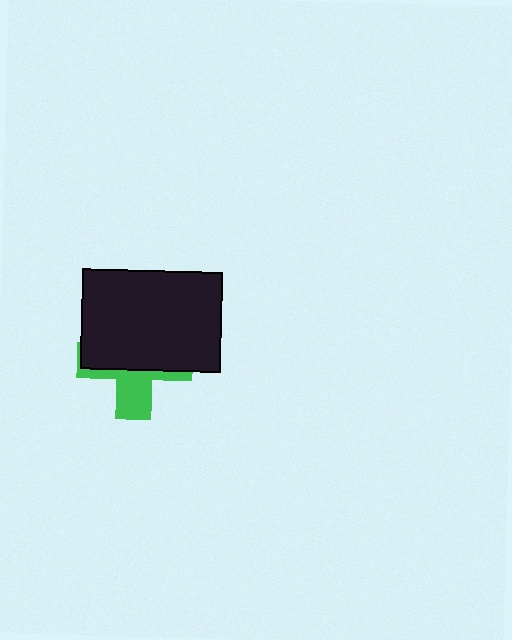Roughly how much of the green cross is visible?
A small part of it is visible (roughly 38%).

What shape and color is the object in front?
The object in front is a black rectangle.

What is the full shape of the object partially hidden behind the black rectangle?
The partially hidden object is a green cross.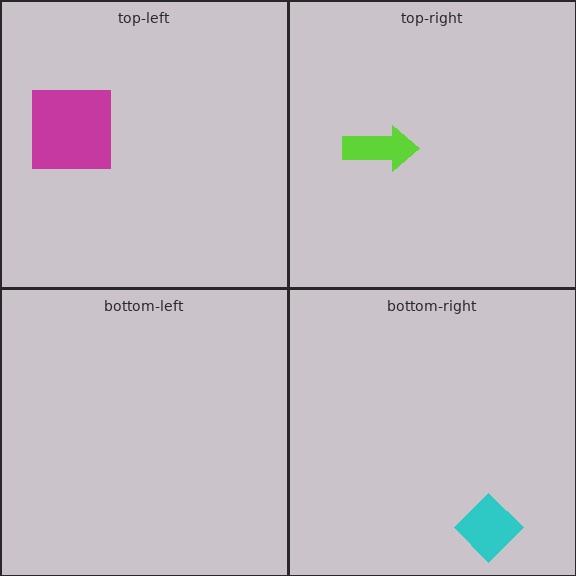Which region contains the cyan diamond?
The bottom-right region.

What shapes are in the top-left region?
The magenta square.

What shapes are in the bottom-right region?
The cyan diamond.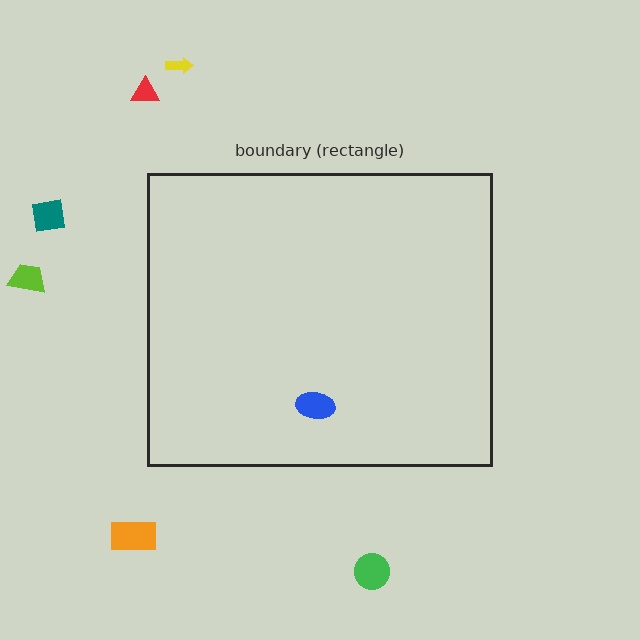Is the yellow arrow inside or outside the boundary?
Outside.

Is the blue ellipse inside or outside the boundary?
Inside.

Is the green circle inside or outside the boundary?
Outside.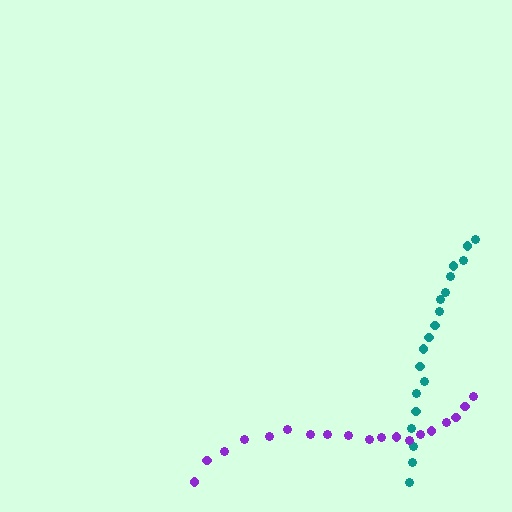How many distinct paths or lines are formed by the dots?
There are 2 distinct paths.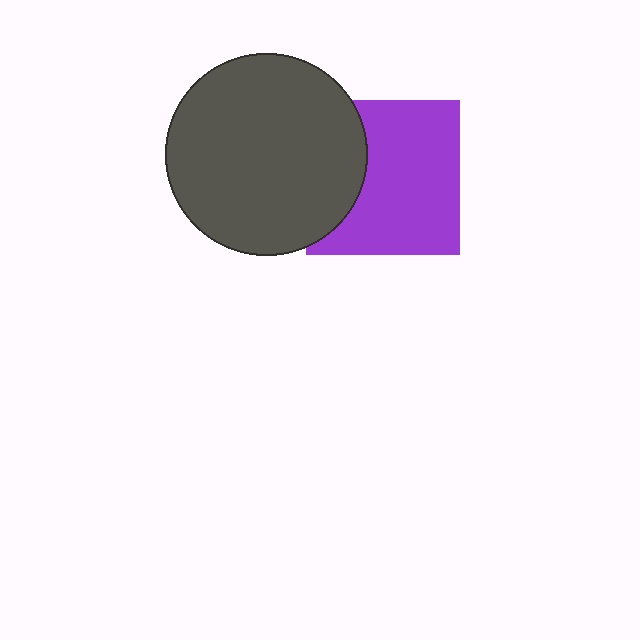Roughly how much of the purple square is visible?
Most of it is visible (roughly 69%).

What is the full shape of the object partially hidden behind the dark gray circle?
The partially hidden object is a purple square.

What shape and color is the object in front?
The object in front is a dark gray circle.